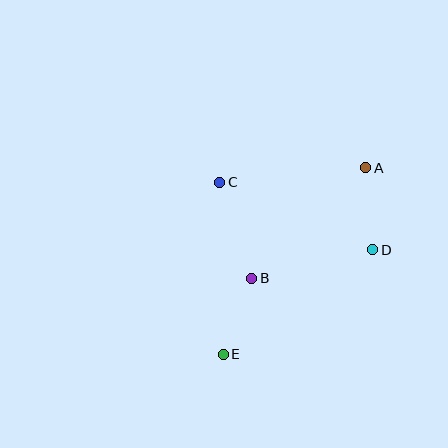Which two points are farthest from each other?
Points A and E are farthest from each other.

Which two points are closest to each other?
Points B and E are closest to each other.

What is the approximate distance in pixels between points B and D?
The distance between B and D is approximately 124 pixels.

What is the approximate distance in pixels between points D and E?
The distance between D and E is approximately 182 pixels.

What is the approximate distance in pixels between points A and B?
The distance between A and B is approximately 159 pixels.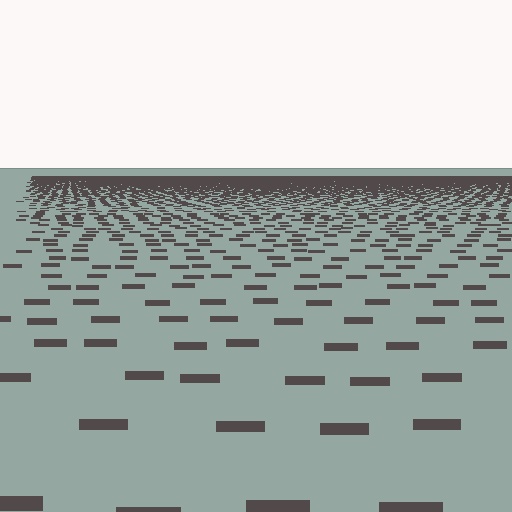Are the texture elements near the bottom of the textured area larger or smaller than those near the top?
Larger. Near the bottom, elements are closer to the viewer and appear at a bigger on-screen size.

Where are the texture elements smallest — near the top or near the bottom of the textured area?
Near the top.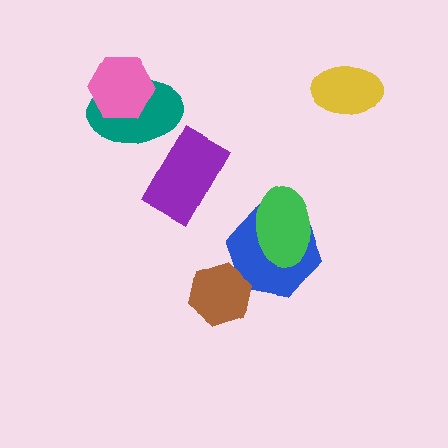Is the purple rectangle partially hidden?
Yes, it is partially covered by another shape.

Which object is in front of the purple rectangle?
The teal ellipse is in front of the purple rectangle.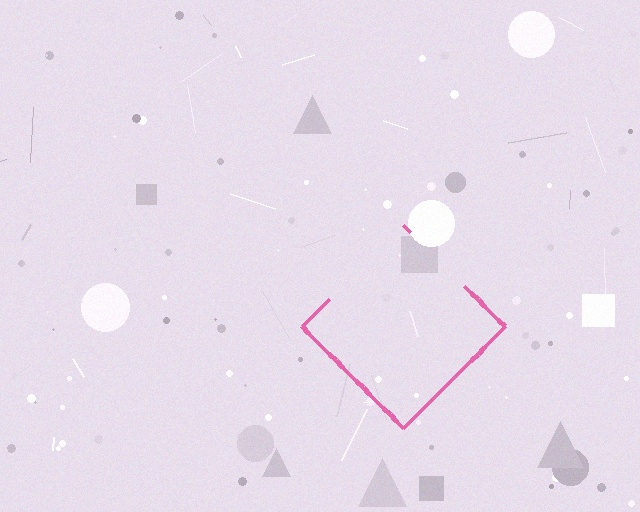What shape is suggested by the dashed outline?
The dashed outline suggests a diamond.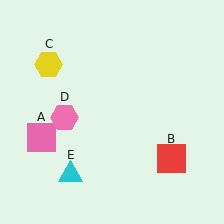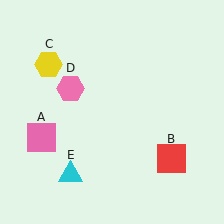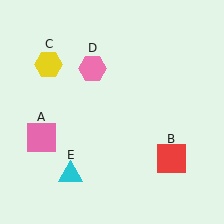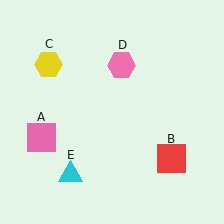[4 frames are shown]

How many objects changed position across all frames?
1 object changed position: pink hexagon (object D).